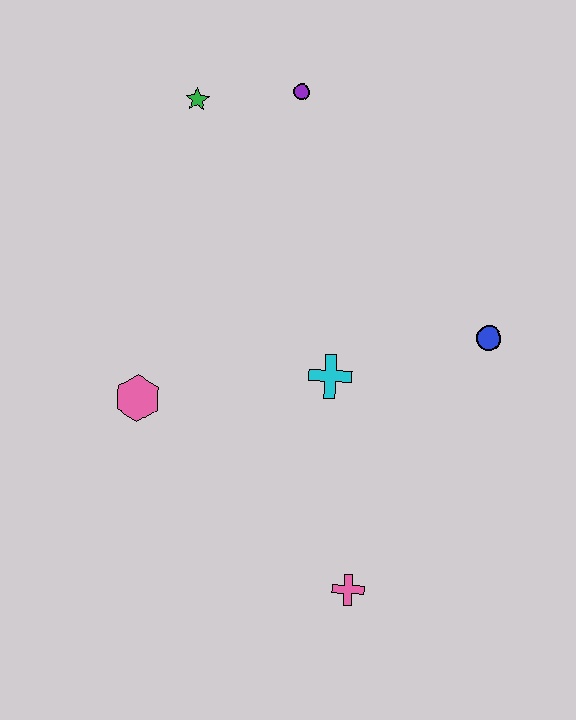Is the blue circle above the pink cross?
Yes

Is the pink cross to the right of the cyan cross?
Yes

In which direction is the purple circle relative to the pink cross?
The purple circle is above the pink cross.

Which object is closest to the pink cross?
The cyan cross is closest to the pink cross.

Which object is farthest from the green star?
The pink cross is farthest from the green star.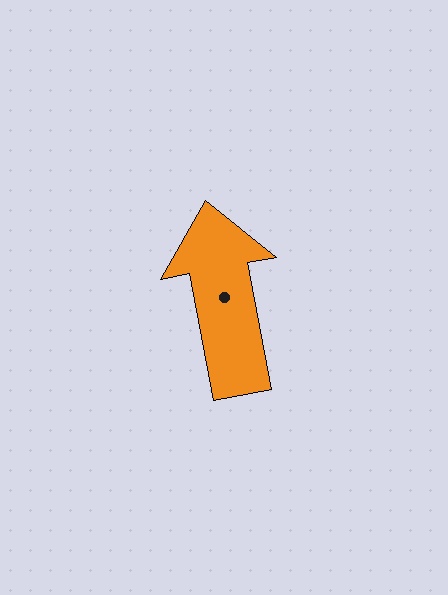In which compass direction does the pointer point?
North.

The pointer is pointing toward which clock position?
Roughly 12 o'clock.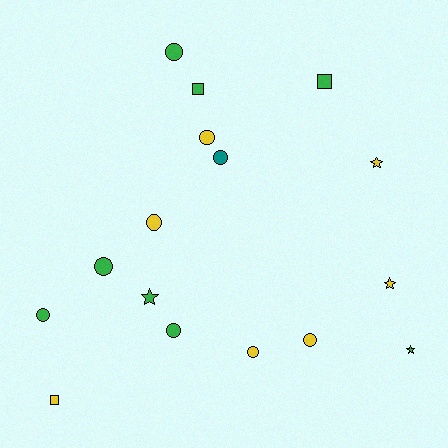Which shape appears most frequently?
Circle, with 9 objects.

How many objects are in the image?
There are 16 objects.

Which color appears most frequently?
Green, with 8 objects.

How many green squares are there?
There are 2 green squares.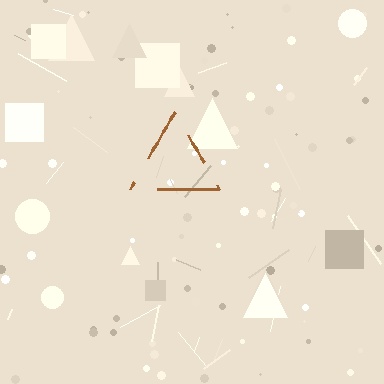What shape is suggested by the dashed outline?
The dashed outline suggests a triangle.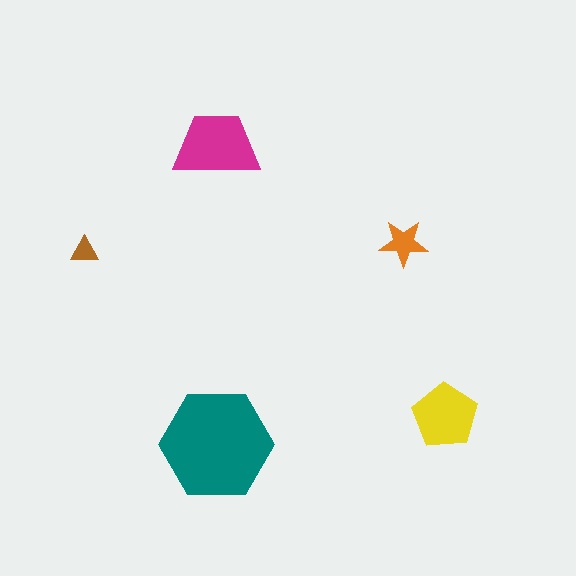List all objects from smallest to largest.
The brown triangle, the orange star, the yellow pentagon, the magenta trapezoid, the teal hexagon.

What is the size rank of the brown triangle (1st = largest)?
5th.